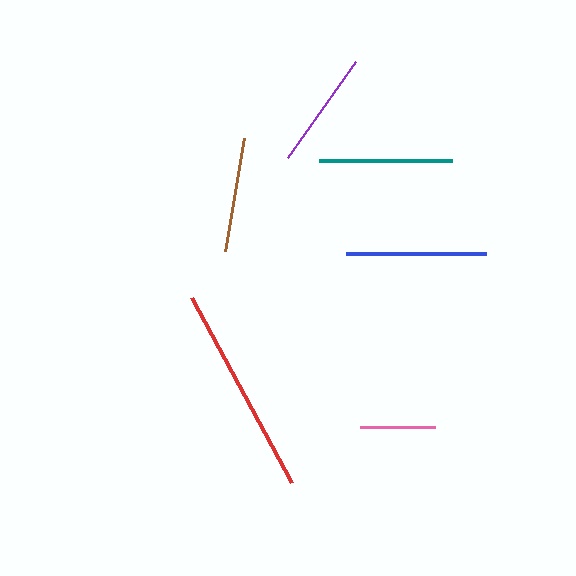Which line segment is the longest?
The red line is the longest at approximately 210 pixels.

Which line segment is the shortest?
The pink line is the shortest at approximately 75 pixels.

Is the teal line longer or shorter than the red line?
The red line is longer than the teal line.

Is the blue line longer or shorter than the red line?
The red line is longer than the blue line.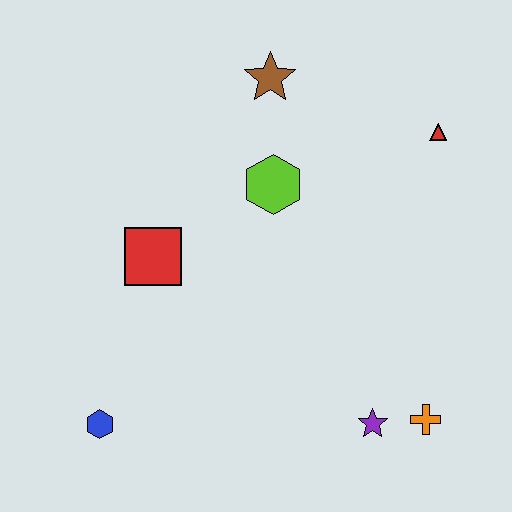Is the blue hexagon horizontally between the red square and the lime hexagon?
No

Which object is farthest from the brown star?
The blue hexagon is farthest from the brown star.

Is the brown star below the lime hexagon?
No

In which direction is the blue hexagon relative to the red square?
The blue hexagon is below the red square.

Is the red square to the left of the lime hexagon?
Yes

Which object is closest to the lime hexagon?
The brown star is closest to the lime hexagon.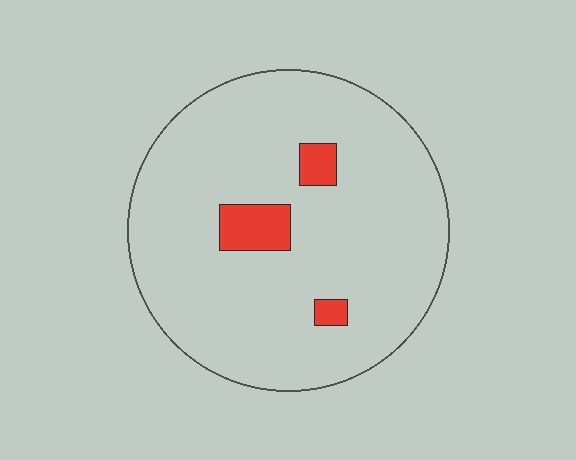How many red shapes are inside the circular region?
3.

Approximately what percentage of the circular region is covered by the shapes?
Approximately 5%.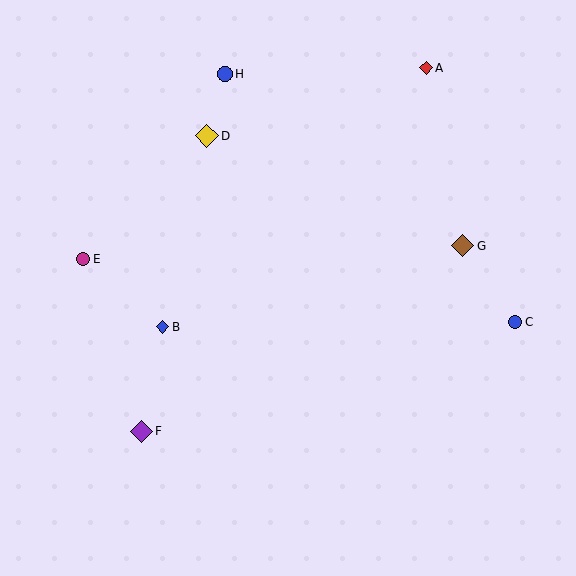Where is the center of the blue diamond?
The center of the blue diamond is at (162, 327).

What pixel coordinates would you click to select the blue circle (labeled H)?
Click at (225, 74) to select the blue circle H.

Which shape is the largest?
The yellow diamond (labeled D) is the largest.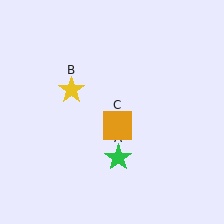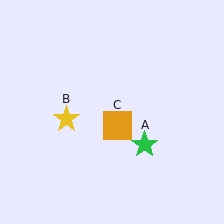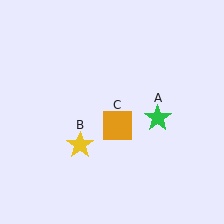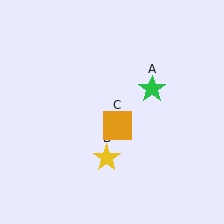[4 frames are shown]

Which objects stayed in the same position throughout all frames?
Orange square (object C) remained stationary.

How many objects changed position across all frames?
2 objects changed position: green star (object A), yellow star (object B).